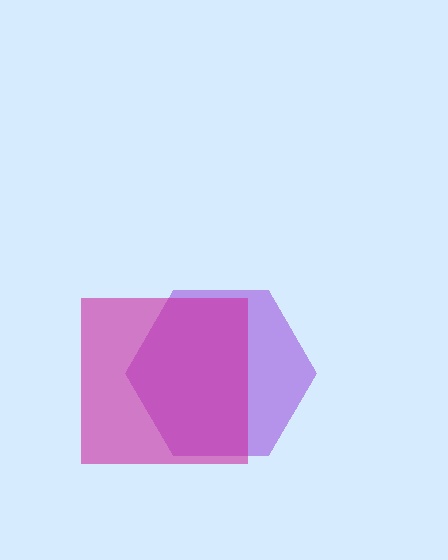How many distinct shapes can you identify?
There are 2 distinct shapes: a purple hexagon, a magenta square.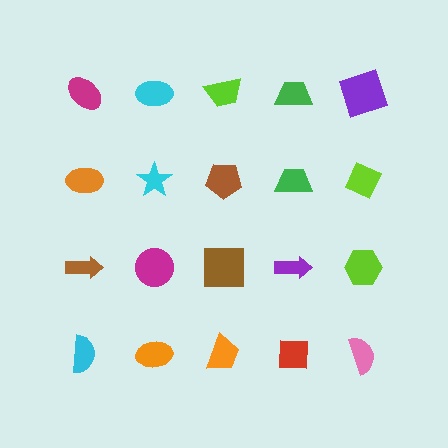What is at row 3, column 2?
A magenta circle.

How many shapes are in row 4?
5 shapes.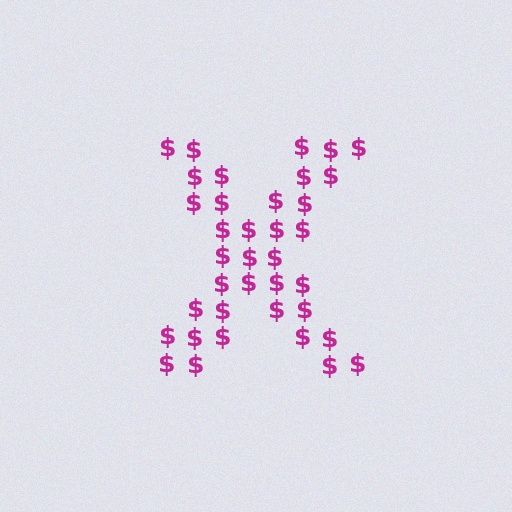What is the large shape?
The large shape is the letter X.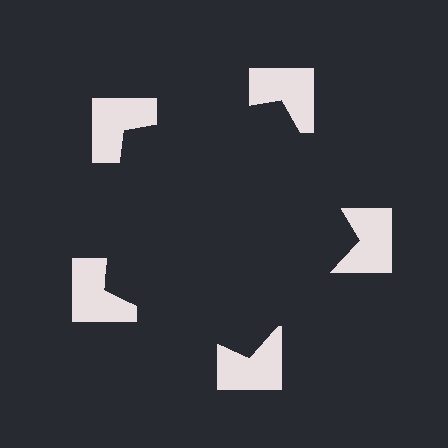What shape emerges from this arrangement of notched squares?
An illusory pentagon — its edges are inferred from the aligned wedge cuts in the notched squares, not physically drawn.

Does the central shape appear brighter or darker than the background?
It typically appears slightly darker than the background, even though no actual brightness change is drawn.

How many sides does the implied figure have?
5 sides.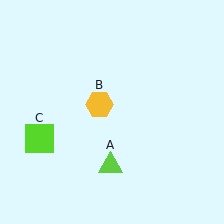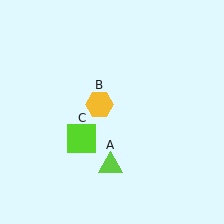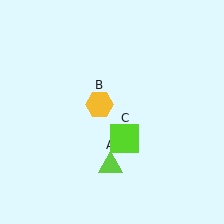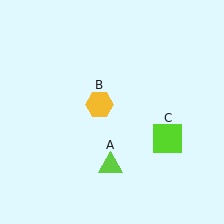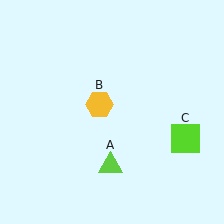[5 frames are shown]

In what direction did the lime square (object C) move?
The lime square (object C) moved right.